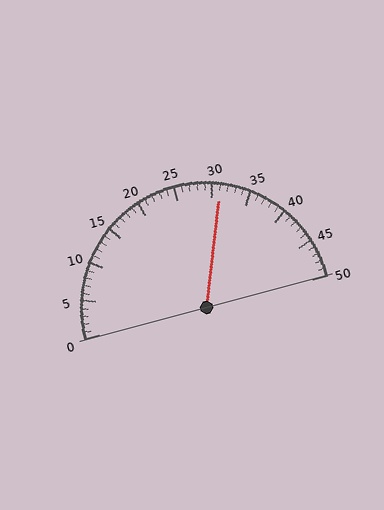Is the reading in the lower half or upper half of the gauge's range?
The reading is in the upper half of the range (0 to 50).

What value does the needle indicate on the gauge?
The needle indicates approximately 31.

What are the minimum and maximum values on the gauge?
The gauge ranges from 0 to 50.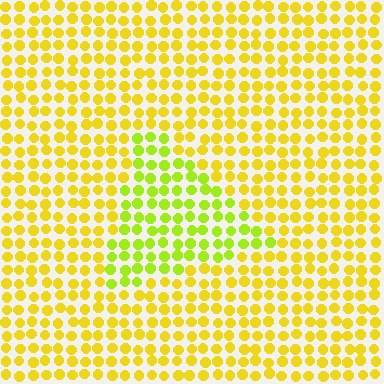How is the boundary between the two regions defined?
The boundary is defined purely by a slight shift in hue (about 29 degrees). Spacing, size, and orientation are identical on both sides.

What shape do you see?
I see a triangle.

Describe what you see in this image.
The image is filled with small yellow elements in a uniform arrangement. A triangle-shaped region is visible where the elements are tinted to a slightly different hue, forming a subtle color boundary.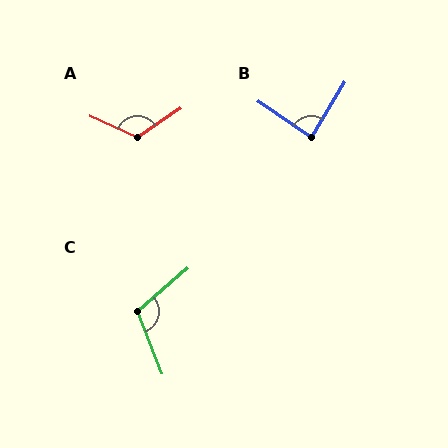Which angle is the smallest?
B, at approximately 87 degrees.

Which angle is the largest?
A, at approximately 122 degrees.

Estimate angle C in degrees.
Approximately 109 degrees.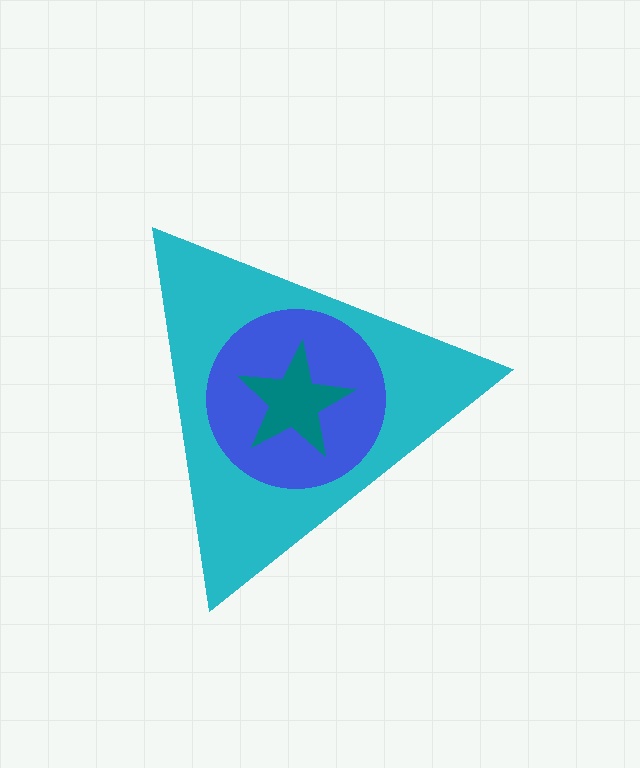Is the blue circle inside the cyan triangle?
Yes.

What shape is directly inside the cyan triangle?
The blue circle.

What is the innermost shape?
The teal star.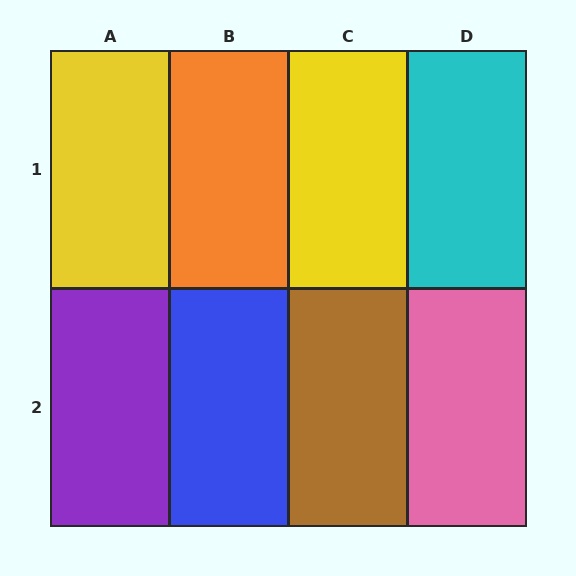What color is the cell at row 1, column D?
Cyan.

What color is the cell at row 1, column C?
Yellow.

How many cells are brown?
1 cell is brown.